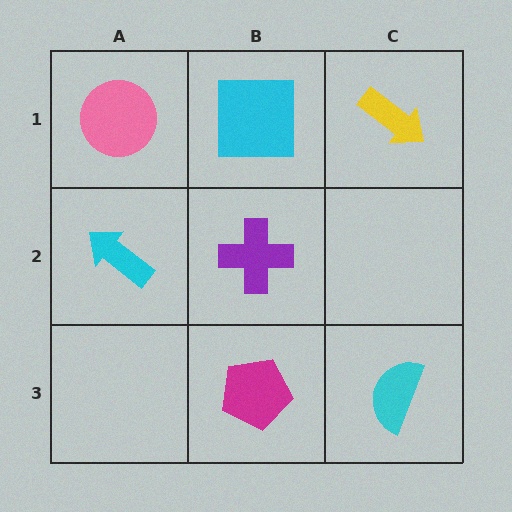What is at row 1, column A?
A pink circle.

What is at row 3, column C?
A cyan semicircle.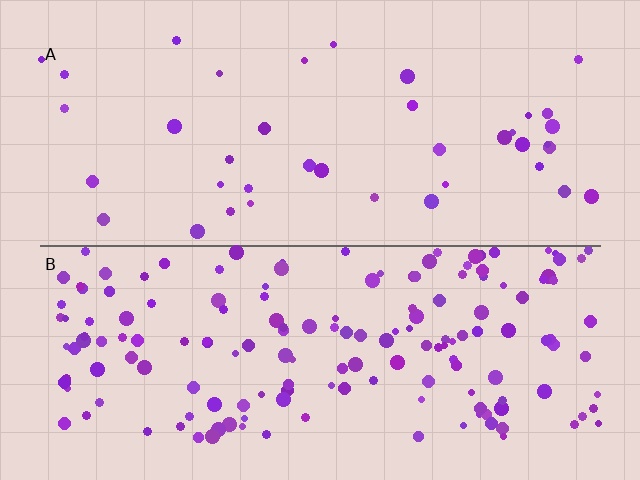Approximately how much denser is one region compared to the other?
Approximately 4.1× — region B over region A.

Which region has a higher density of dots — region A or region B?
B (the bottom).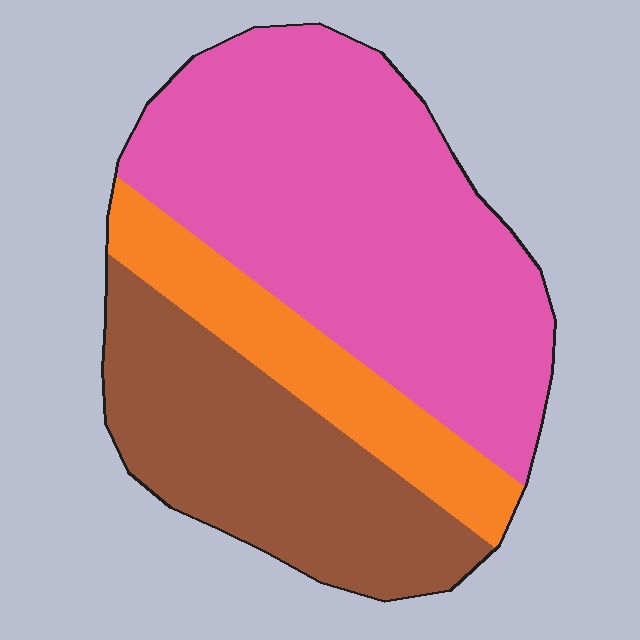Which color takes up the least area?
Orange, at roughly 15%.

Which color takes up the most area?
Pink, at roughly 55%.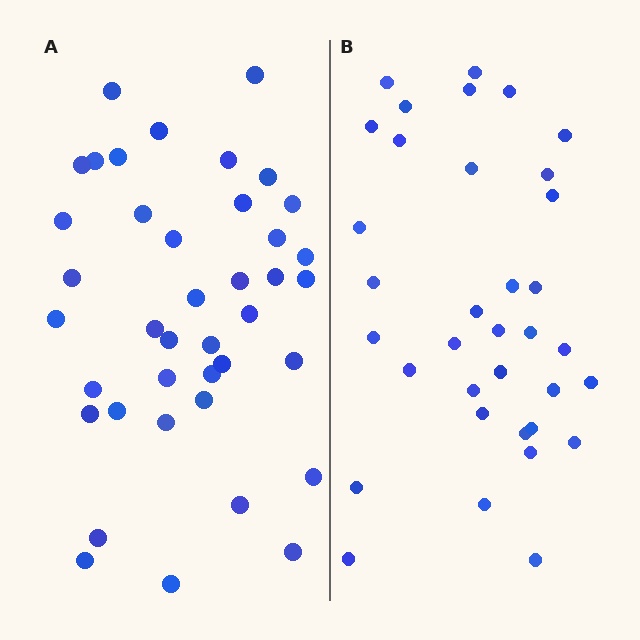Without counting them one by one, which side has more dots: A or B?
Region A (the left region) has more dots.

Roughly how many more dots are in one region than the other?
Region A has about 5 more dots than region B.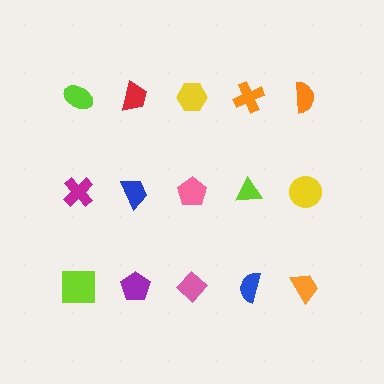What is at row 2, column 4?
A lime triangle.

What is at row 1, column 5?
An orange semicircle.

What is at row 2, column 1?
A magenta cross.